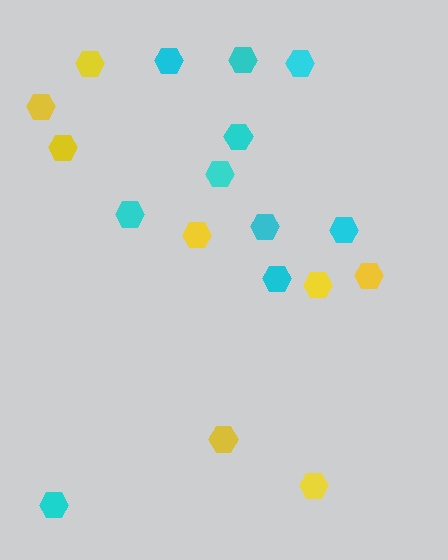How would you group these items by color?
There are 2 groups: one group of yellow hexagons (8) and one group of cyan hexagons (10).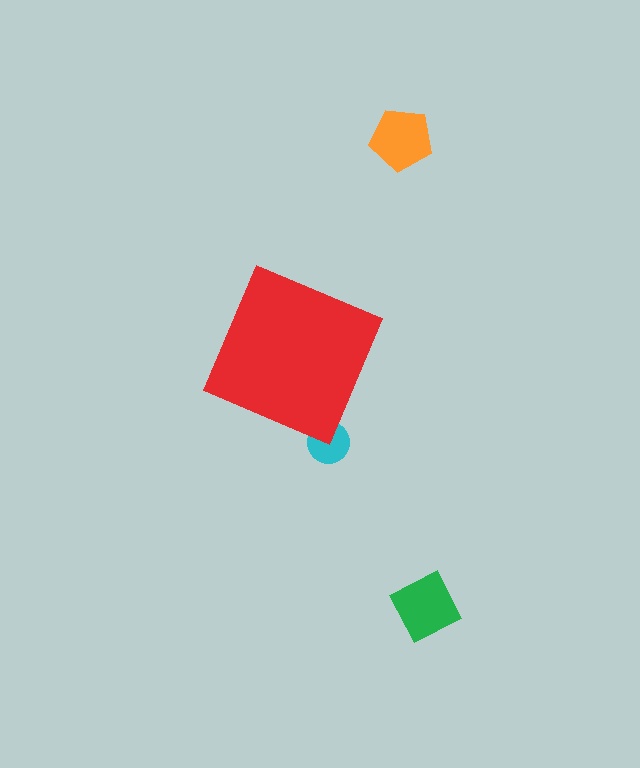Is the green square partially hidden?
No, the green square is fully visible.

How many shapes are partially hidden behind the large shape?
1 shape is partially hidden.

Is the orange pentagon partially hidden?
No, the orange pentagon is fully visible.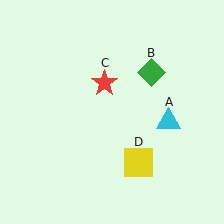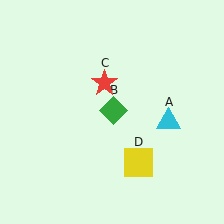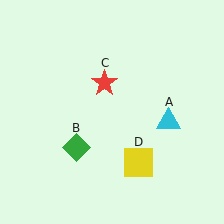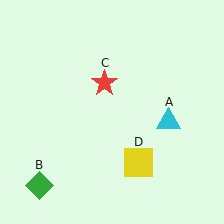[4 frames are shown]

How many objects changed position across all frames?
1 object changed position: green diamond (object B).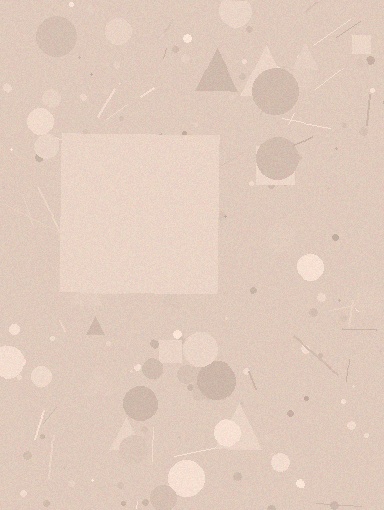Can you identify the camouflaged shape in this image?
The camouflaged shape is a square.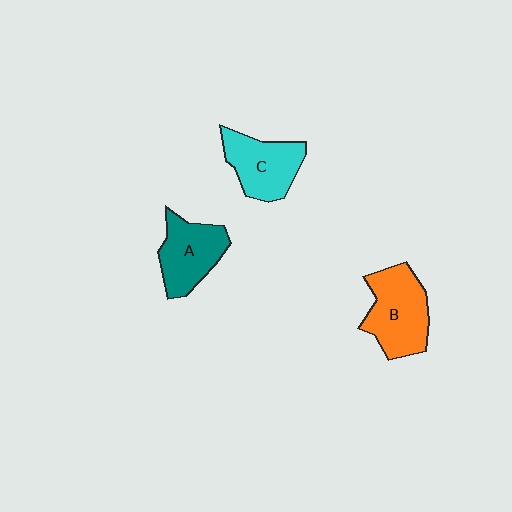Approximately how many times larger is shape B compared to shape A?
Approximately 1.2 times.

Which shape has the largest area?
Shape B (orange).